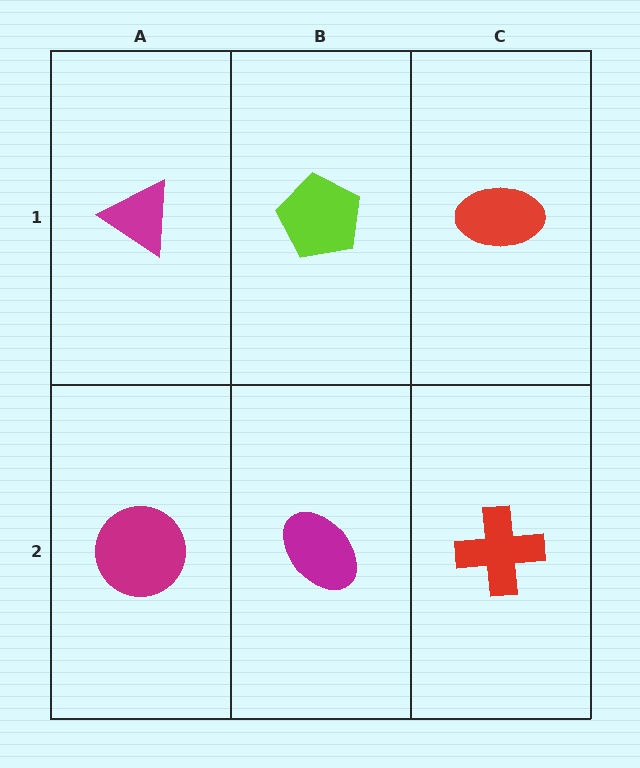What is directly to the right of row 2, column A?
A magenta ellipse.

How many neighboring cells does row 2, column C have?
2.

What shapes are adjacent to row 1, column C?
A red cross (row 2, column C), a lime pentagon (row 1, column B).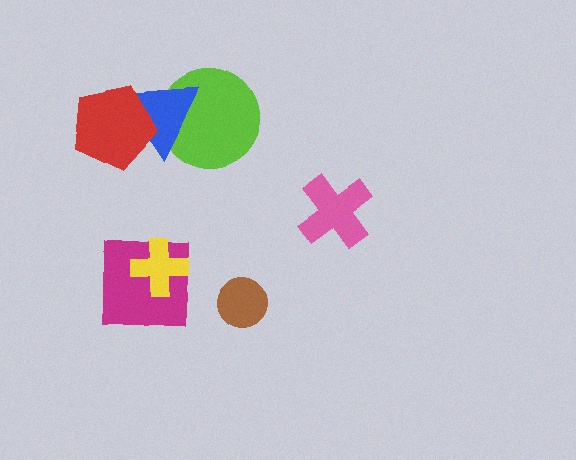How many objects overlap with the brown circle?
0 objects overlap with the brown circle.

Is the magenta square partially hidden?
Yes, it is partially covered by another shape.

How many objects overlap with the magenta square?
1 object overlaps with the magenta square.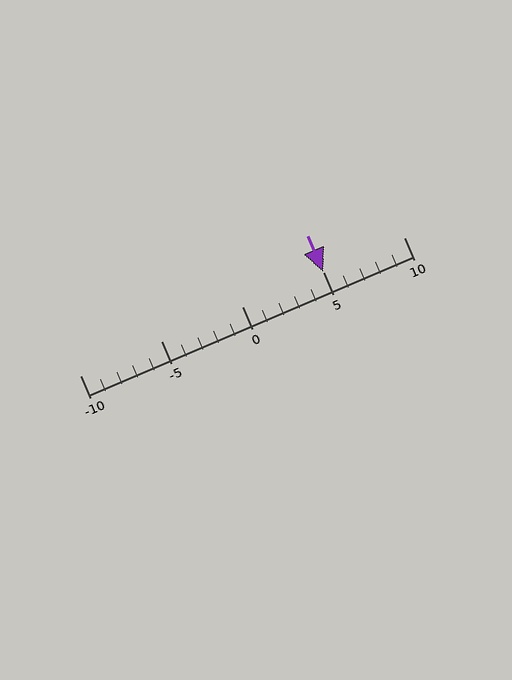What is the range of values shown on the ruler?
The ruler shows values from -10 to 10.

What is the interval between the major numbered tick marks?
The major tick marks are spaced 5 units apart.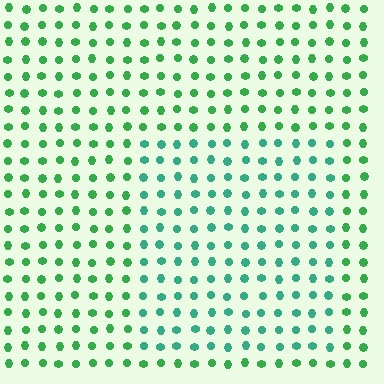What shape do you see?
I see a rectangle.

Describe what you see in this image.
The image is filled with small green elements in a uniform arrangement. A rectangle-shaped region is visible where the elements are tinted to a slightly different hue, forming a subtle color boundary.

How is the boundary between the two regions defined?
The boundary is defined purely by a slight shift in hue (about 30 degrees). Spacing, size, and orientation are identical on both sides.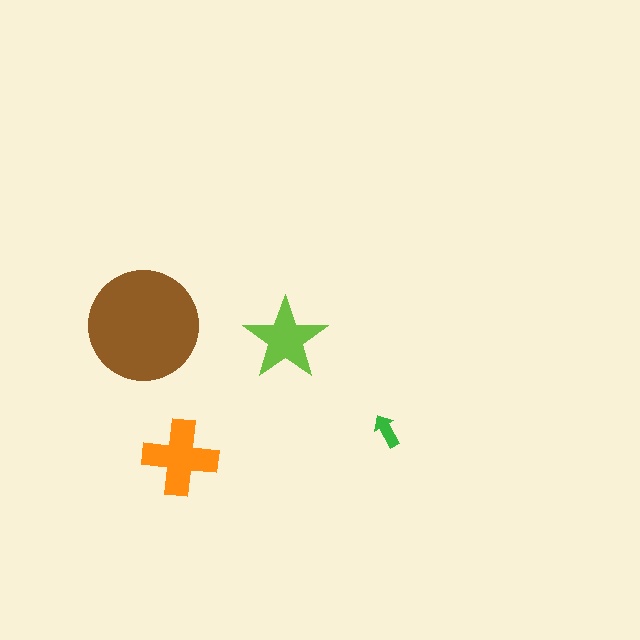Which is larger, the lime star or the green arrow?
The lime star.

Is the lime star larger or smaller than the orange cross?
Smaller.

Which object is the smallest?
The green arrow.